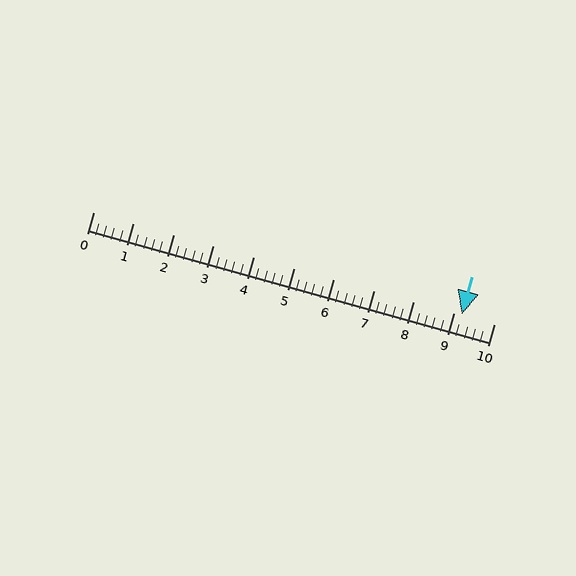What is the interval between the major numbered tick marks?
The major tick marks are spaced 1 units apart.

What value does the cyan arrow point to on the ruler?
The cyan arrow points to approximately 9.2.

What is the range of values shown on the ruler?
The ruler shows values from 0 to 10.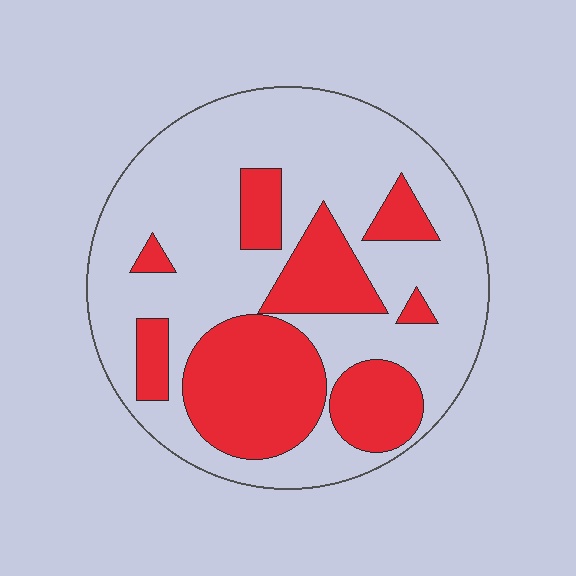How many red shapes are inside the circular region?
8.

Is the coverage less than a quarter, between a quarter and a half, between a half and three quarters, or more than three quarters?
Between a quarter and a half.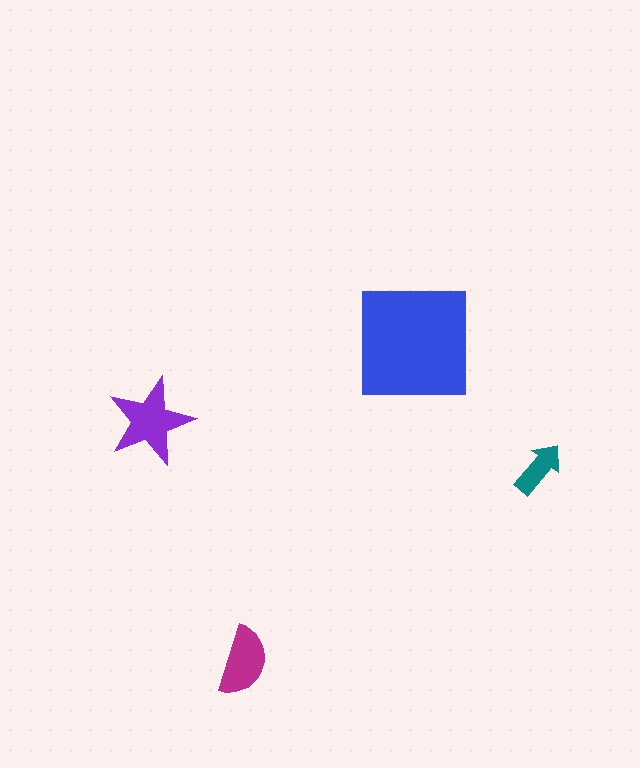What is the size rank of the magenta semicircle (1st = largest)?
3rd.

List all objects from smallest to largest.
The teal arrow, the magenta semicircle, the purple star, the blue square.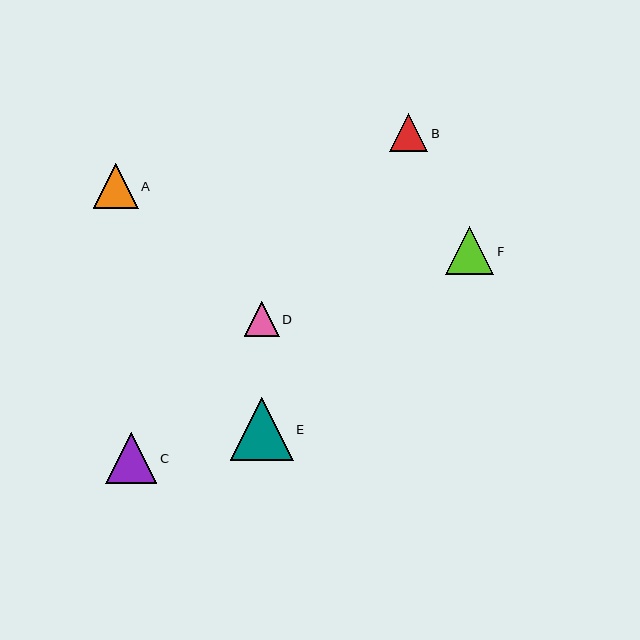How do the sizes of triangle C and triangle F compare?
Triangle C and triangle F are approximately the same size.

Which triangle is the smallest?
Triangle D is the smallest with a size of approximately 35 pixels.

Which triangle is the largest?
Triangle E is the largest with a size of approximately 63 pixels.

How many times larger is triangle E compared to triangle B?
Triangle E is approximately 1.7 times the size of triangle B.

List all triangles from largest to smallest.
From largest to smallest: E, C, F, A, B, D.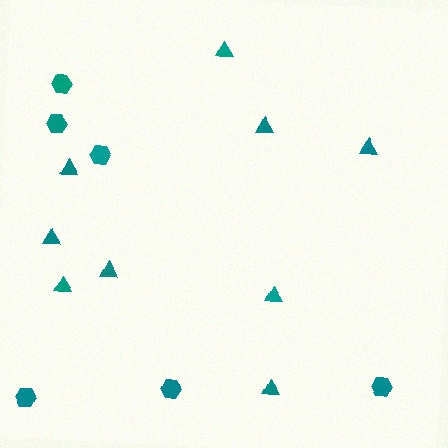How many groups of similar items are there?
There are 2 groups: one group of hexagons (6) and one group of triangles (9).